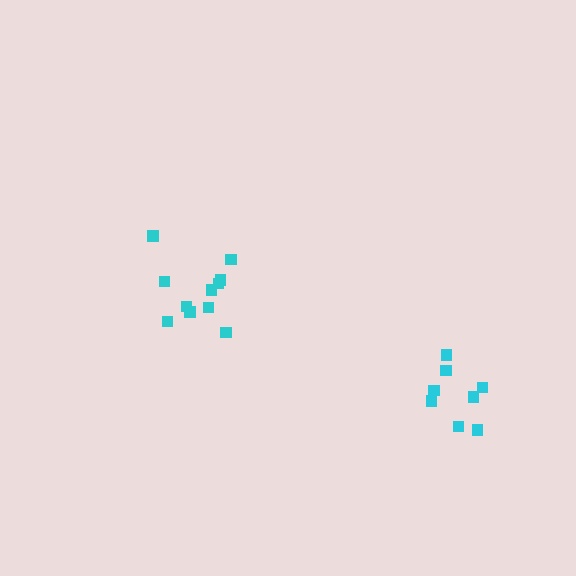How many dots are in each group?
Group 1: 11 dots, Group 2: 8 dots (19 total).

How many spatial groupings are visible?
There are 2 spatial groupings.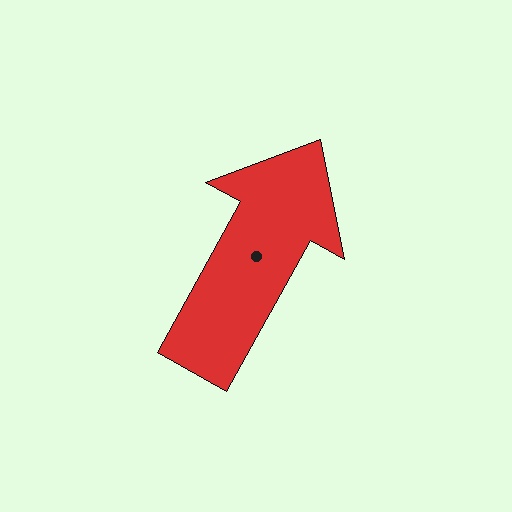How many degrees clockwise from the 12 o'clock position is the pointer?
Approximately 29 degrees.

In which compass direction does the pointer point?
Northeast.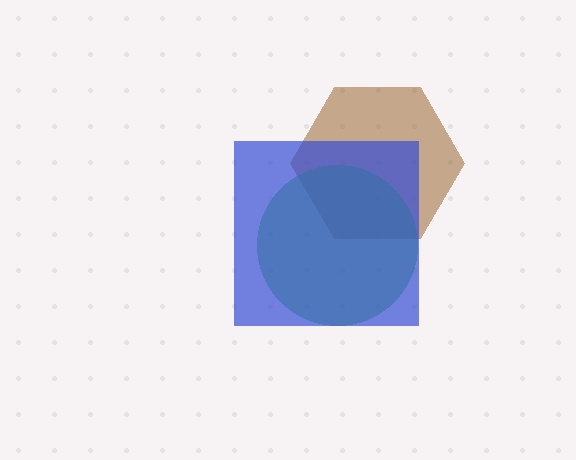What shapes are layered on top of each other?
The layered shapes are: a brown hexagon, a green circle, a blue square.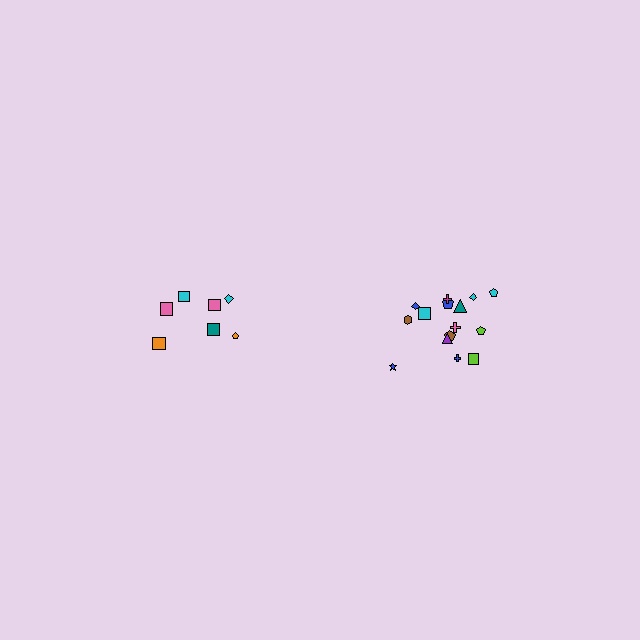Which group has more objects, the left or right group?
The right group.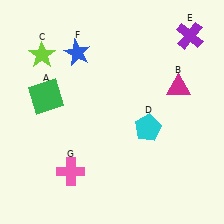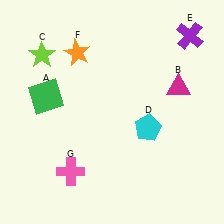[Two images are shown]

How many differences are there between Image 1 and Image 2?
There is 1 difference between the two images.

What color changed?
The star (F) changed from blue in Image 1 to orange in Image 2.